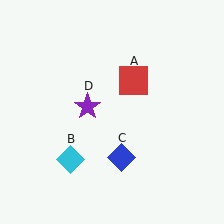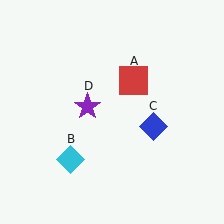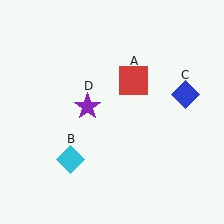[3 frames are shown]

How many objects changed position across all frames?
1 object changed position: blue diamond (object C).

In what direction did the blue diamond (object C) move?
The blue diamond (object C) moved up and to the right.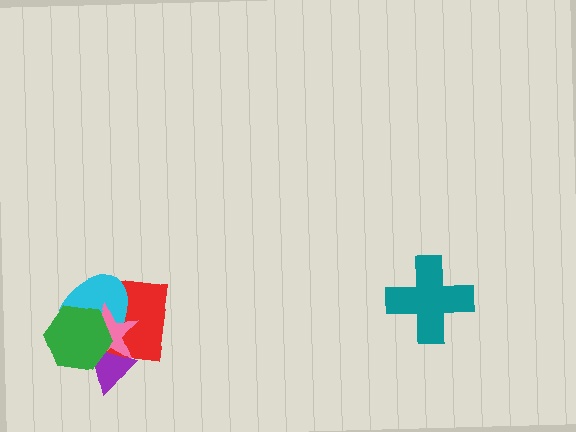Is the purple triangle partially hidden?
Yes, it is partially covered by another shape.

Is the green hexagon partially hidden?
No, no other shape covers it.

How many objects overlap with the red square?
4 objects overlap with the red square.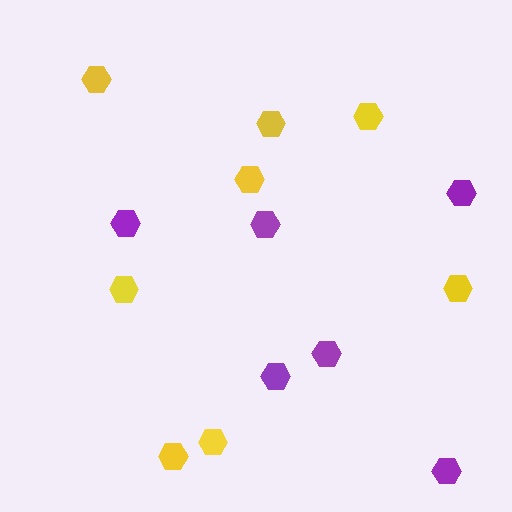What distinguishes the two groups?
There are 2 groups: one group of purple hexagons (6) and one group of yellow hexagons (8).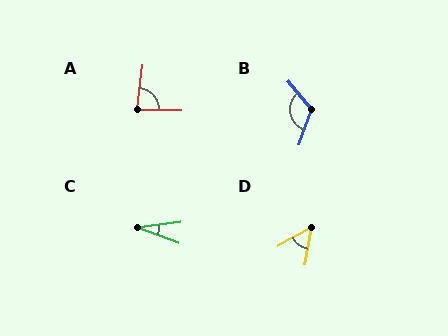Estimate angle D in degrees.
Approximately 52 degrees.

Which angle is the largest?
B, at approximately 121 degrees.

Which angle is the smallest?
C, at approximately 28 degrees.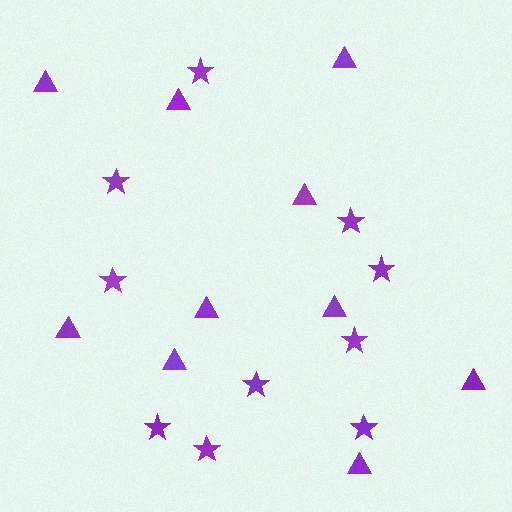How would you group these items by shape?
There are 2 groups: one group of triangles (10) and one group of stars (10).